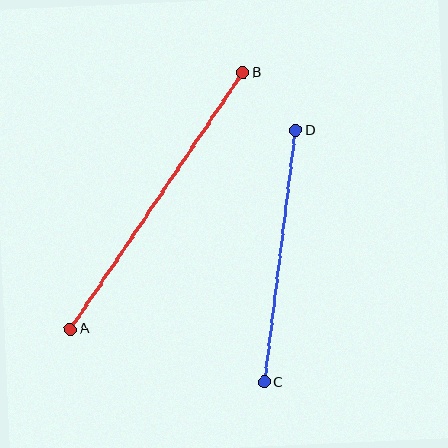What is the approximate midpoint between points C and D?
The midpoint is at approximately (280, 256) pixels.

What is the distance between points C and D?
The distance is approximately 254 pixels.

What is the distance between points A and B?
The distance is approximately 309 pixels.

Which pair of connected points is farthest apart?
Points A and B are farthest apart.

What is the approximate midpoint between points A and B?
The midpoint is at approximately (157, 201) pixels.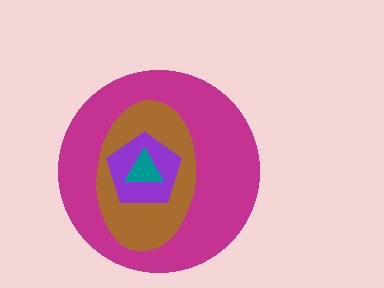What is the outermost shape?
The magenta circle.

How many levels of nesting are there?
4.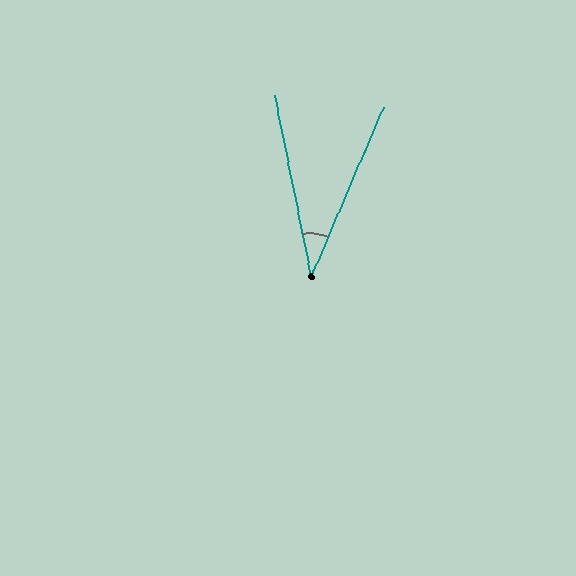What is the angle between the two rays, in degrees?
Approximately 35 degrees.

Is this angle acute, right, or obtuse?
It is acute.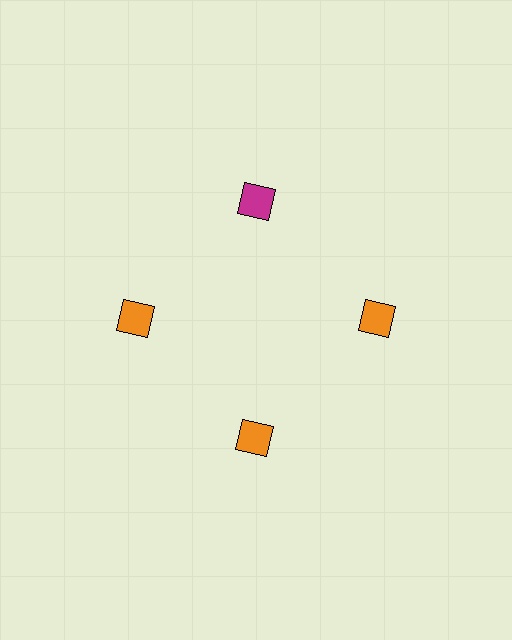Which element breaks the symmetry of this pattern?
The magenta diamond at roughly the 12 o'clock position breaks the symmetry. All other shapes are orange diamonds.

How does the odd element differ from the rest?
It has a different color: magenta instead of orange.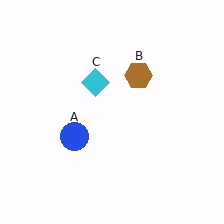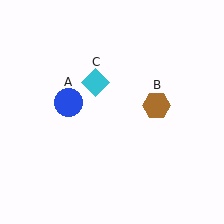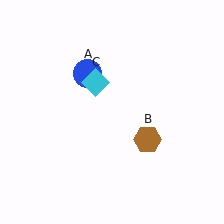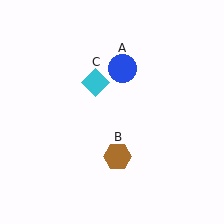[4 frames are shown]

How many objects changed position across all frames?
2 objects changed position: blue circle (object A), brown hexagon (object B).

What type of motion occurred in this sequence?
The blue circle (object A), brown hexagon (object B) rotated clockwise around the center of the scene.